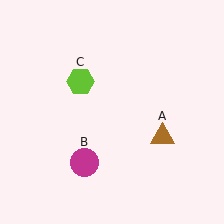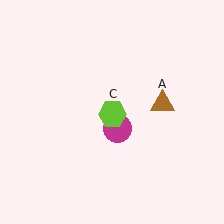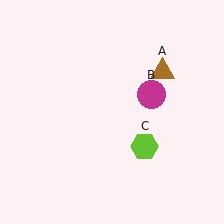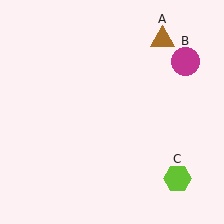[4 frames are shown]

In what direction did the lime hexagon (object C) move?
The lime hexagon (object C) moved down and to the right.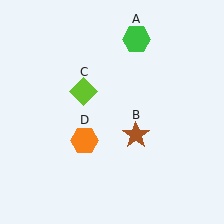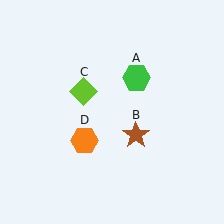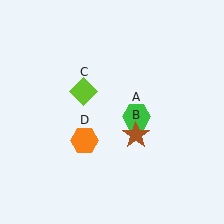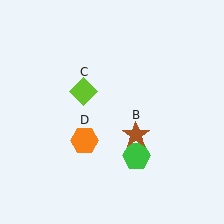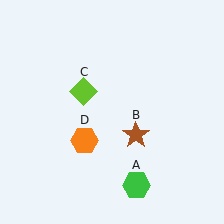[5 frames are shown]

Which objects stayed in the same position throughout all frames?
Brown star (object B) and lime diamond (object C) and orange hexagon (object D) remained stationary.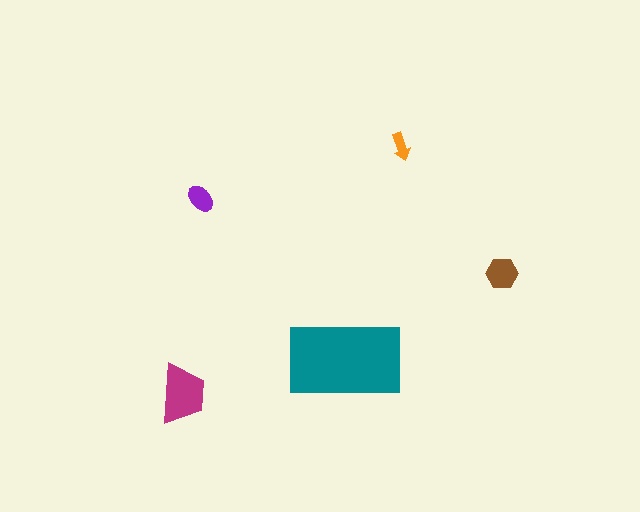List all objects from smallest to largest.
The orange arrow, the purple ellipse, the brown hexagon, the magenta trapezoid, the teal rectangle.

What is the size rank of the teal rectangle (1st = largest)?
1st.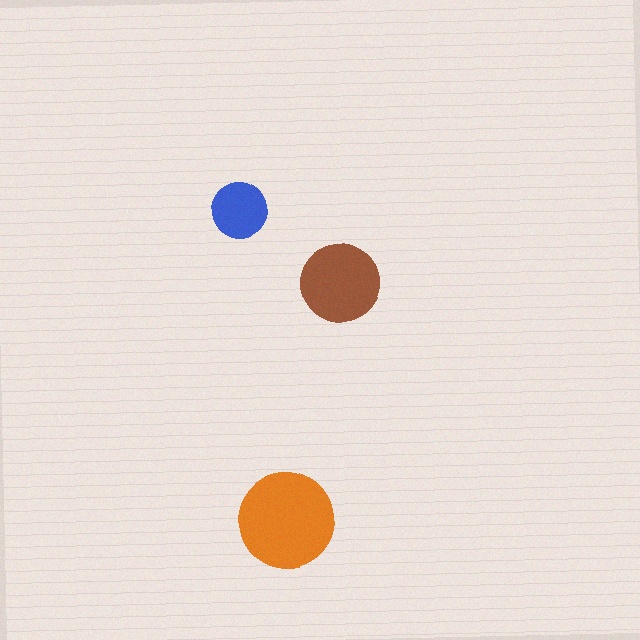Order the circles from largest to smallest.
the orange one, the brown one, the blue one.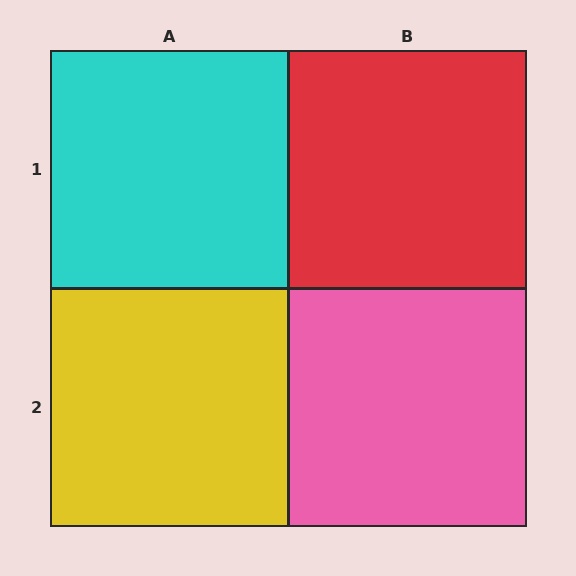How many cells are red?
1 cell is red.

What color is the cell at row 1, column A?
Cyan.